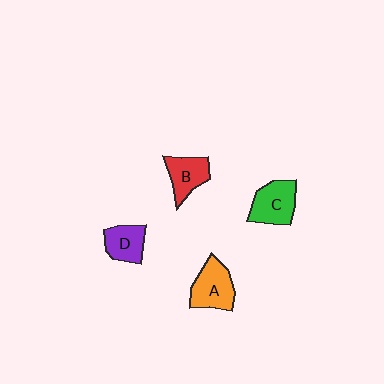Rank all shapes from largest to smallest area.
From largest to smallest: A (orange), C (green), B (red), D (purple).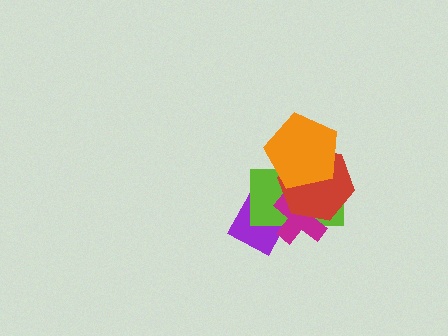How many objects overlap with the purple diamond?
2 objects overlap with the purple diamond.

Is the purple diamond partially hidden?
Yes, it is partially covered by another shape.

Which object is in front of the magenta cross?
The red hexagon is in front of the magenta cross.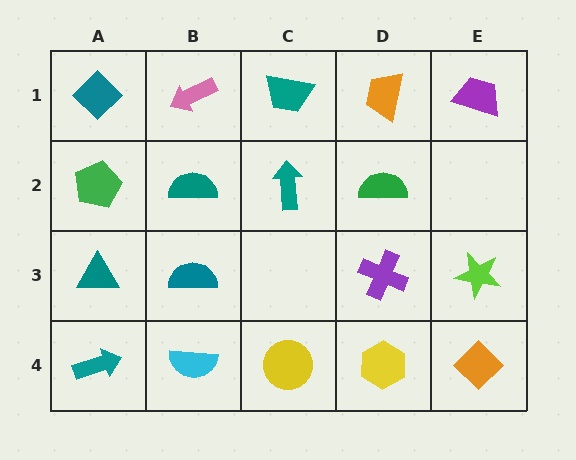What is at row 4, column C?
A yellow circle.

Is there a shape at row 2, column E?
No, that cell is empty.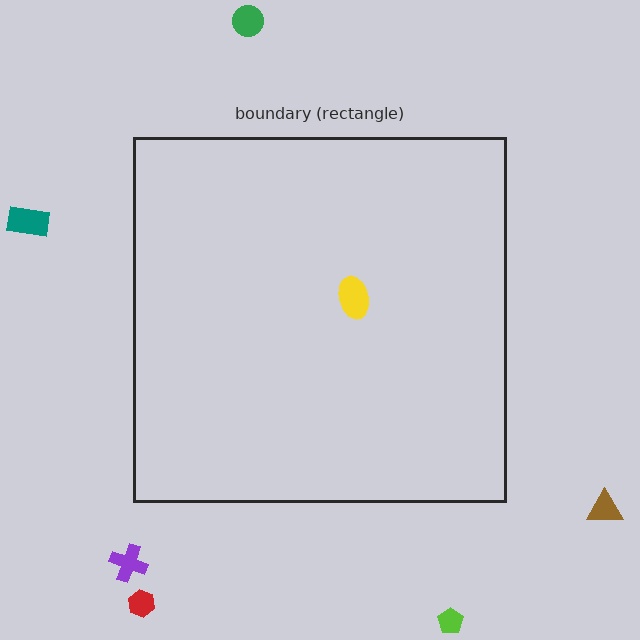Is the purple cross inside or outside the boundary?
Outside.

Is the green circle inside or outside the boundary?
Outside.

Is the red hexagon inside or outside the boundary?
Outside.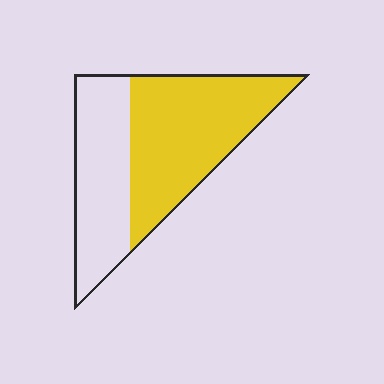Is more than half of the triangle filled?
Yes.